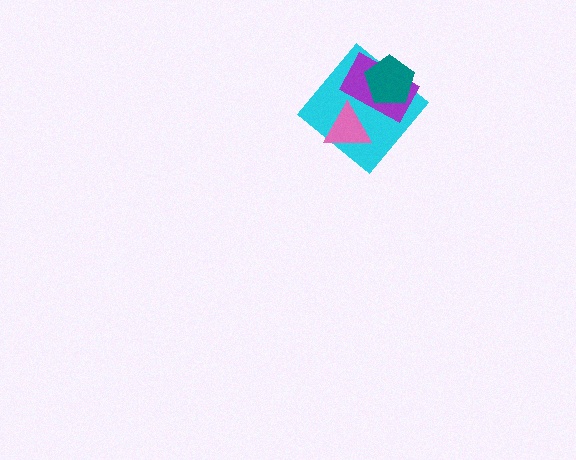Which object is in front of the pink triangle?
The purple rectangle is in front of the pink triangle.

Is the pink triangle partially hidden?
Yes, it is partially covered by another shape.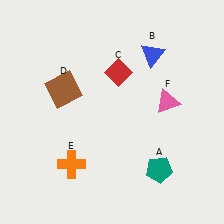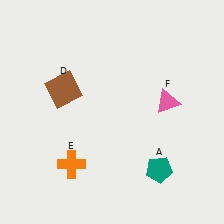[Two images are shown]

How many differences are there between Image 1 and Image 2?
There are 2 differences between the two images.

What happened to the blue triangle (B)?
The blue triangle (B) was removed in Image 2. It was in the top-right area of Image 1.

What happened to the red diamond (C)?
The red diamond (C) was removed in Image 2. It was in the top-right area of Image 1.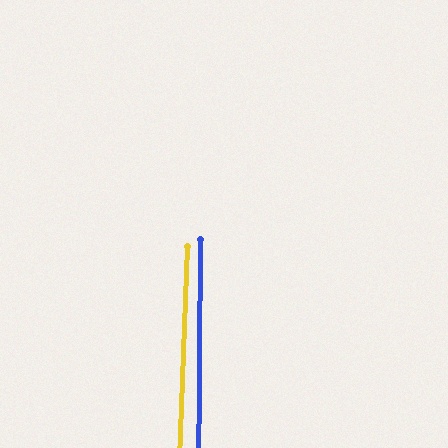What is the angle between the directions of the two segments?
Approximately 2 degrees.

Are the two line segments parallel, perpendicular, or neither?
Parallel — their directions differ by only 1.9°.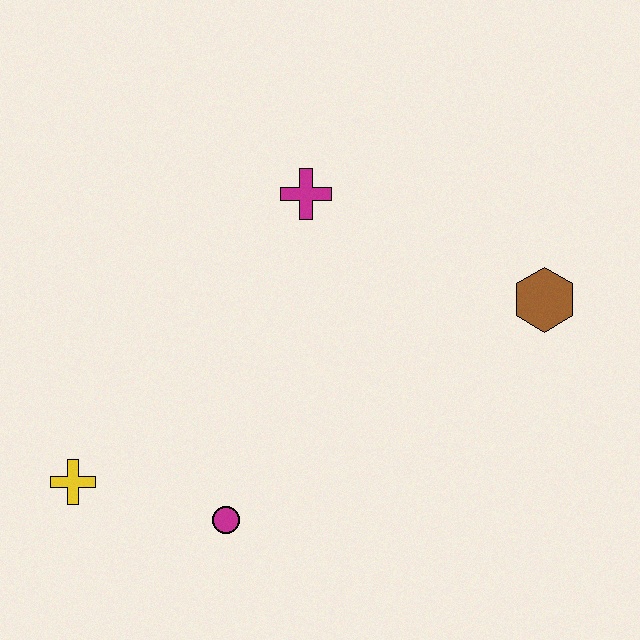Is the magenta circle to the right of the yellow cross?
Yes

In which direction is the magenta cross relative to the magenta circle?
The magenta cross is above the magenta circle.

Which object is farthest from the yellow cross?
The brown hexagon is farthest from the yellow cross.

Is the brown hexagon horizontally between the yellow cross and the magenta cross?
No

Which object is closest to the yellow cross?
The magenta circle is closest to the yellow cross.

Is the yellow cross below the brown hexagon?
Yes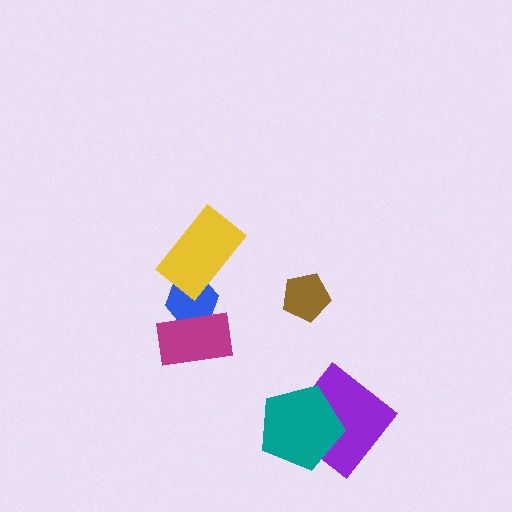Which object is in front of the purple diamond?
The teal pentagon is in front of the purple diamond.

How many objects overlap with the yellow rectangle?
1 object overlaps with the yellow rectangle.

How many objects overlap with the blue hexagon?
2 objects overlap with the blue hexagon.